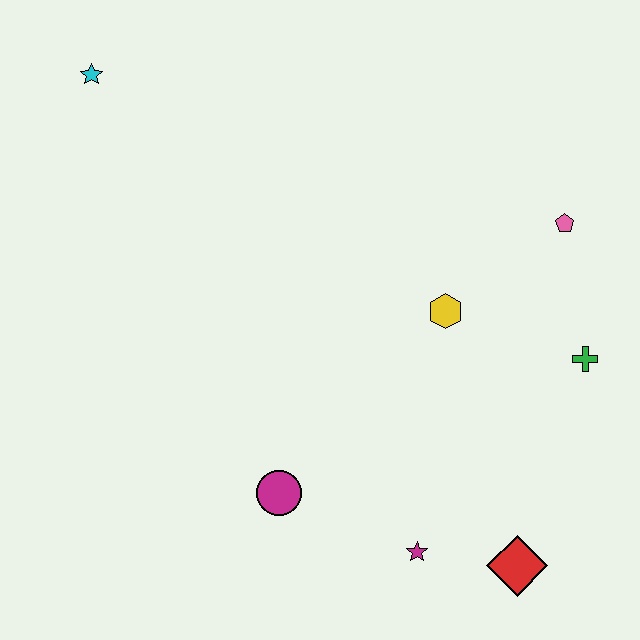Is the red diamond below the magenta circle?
Yes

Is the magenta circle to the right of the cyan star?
Yes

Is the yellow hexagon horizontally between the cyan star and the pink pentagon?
Yes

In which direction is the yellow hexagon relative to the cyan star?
The yellow hexagon is to the right of the cyan star.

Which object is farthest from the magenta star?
The cyan star is farthest from the magenta star.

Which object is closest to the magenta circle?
The magenta star is closest to the magenta circle.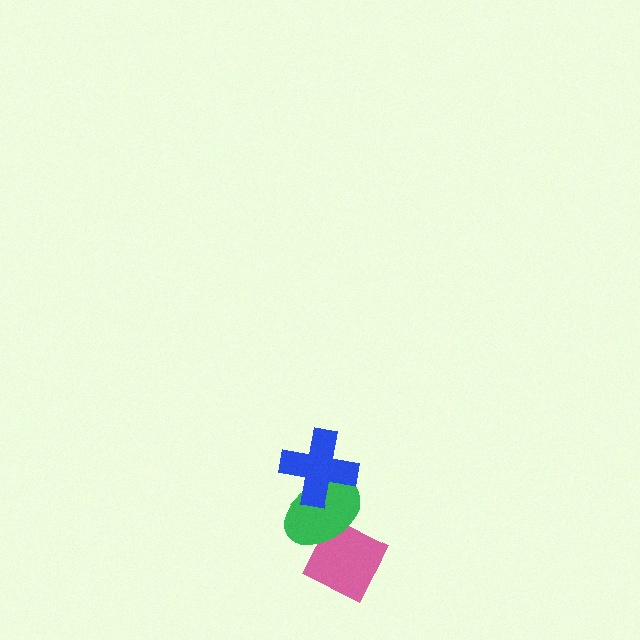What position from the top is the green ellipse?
The green ellipse is 2nd from the top.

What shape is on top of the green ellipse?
The blue cross is on top of the green ellipse.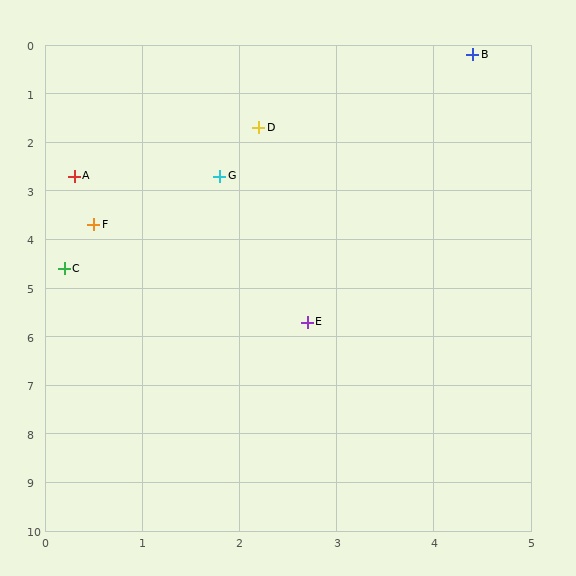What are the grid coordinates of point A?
Point A is at approximately (0.3, 2.7).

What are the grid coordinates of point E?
Point E is at approximately (2.7, 5.7).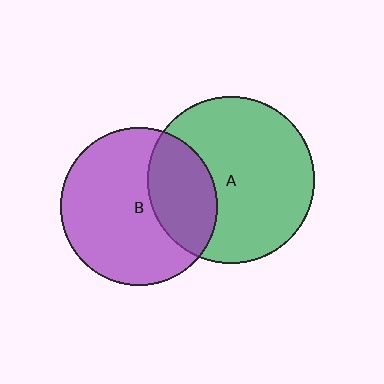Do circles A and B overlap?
Yes.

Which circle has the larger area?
Circle A (green).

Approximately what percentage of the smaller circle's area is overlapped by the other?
Approximately 30%.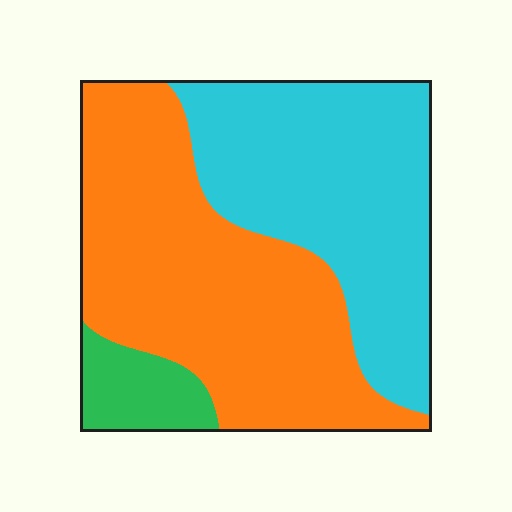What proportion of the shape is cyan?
Cyan takes up about two fifths (2/5) of the shape.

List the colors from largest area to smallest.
From largest to smallest: orange, cyan, green.